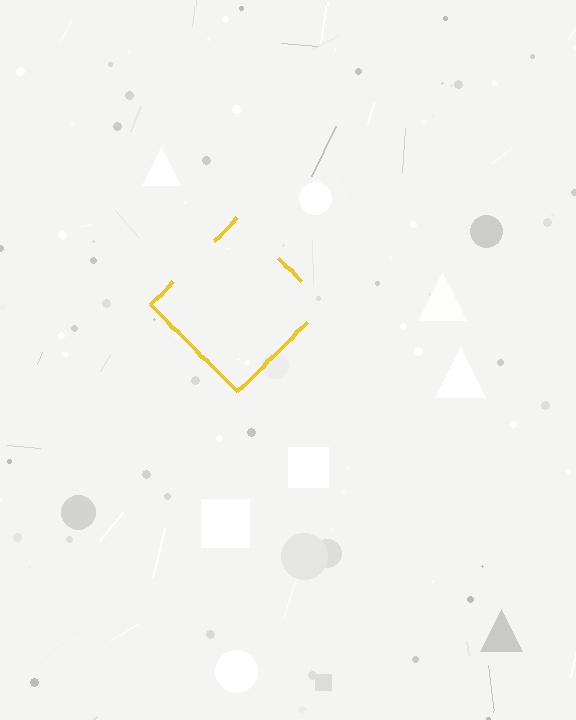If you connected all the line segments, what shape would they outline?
They would outline a diamond.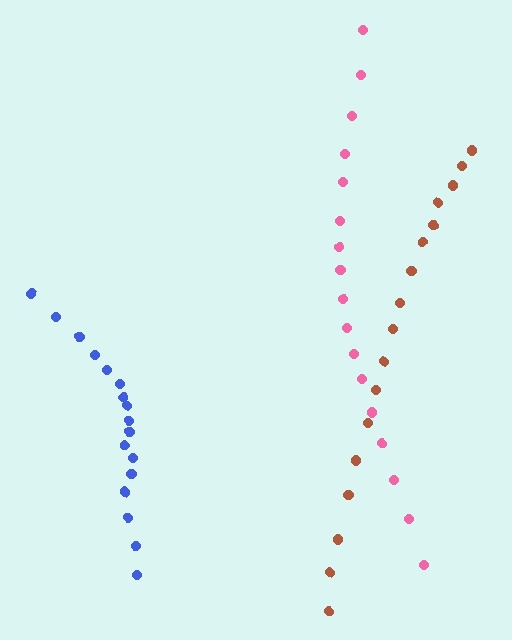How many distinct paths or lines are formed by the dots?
There are 3 distinct paths.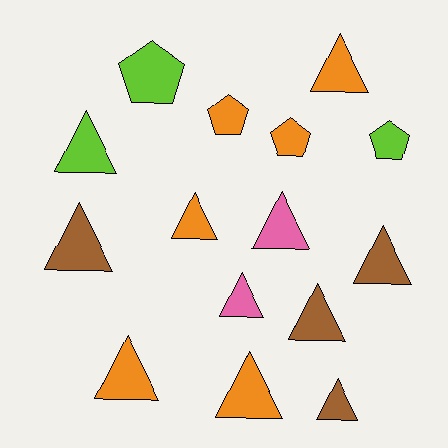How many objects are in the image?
There are 15 objects.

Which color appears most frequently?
Orange, with 6 objects.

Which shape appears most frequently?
Triangle, with 11 objects.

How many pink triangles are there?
There are 2 pink triangles.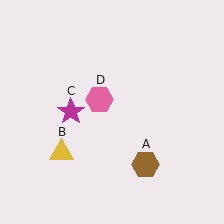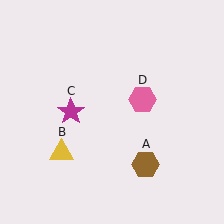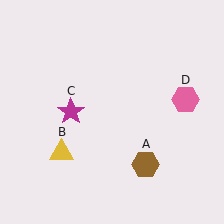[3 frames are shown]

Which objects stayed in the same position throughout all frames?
Brown hexagon (object A) and yellow triangle (object B) and magenta star (object C) remained stationary.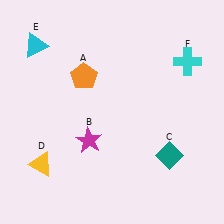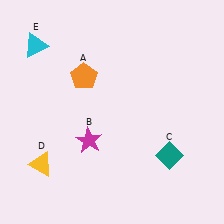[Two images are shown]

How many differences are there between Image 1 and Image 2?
There is 1 difference between the two images.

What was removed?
The cyan cross (F) was removed in Image 2.